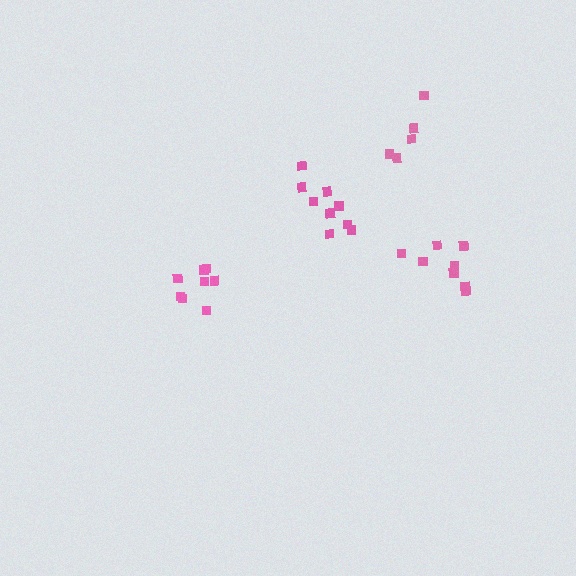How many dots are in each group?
Group 1: 8 dots, Group 2: 8 dots, Group 3: 9 dots, Group 4: 5 dots (30 total).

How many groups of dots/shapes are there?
There are 4 groups.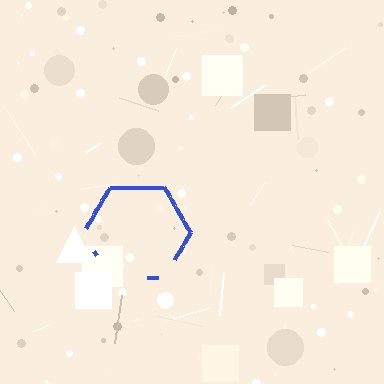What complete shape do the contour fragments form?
The contour fragments form a hexagon.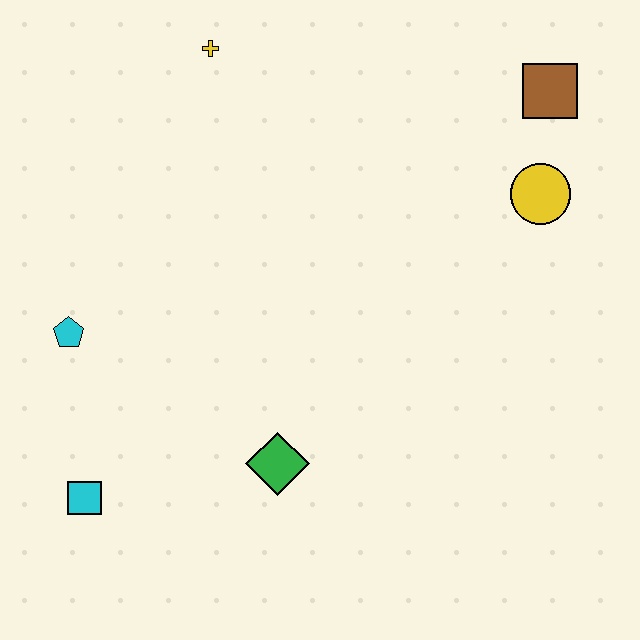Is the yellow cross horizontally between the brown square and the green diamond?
No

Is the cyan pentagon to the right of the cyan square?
No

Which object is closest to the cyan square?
The cyan pentagon is closest to the cyan square.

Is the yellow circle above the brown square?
No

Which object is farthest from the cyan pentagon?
The brown square is farthest from the cyan pentagon.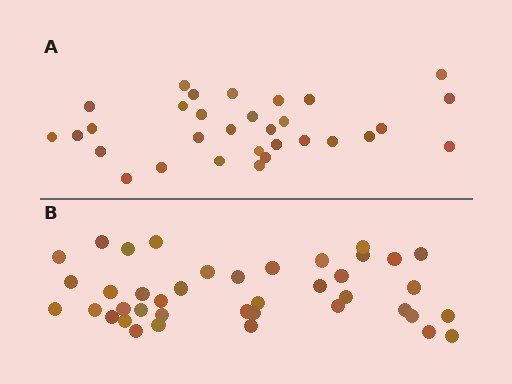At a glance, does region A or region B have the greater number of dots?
Region B (the bottom region) has more dots.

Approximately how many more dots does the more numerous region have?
Region B has roughly 8 or so more dots than region A.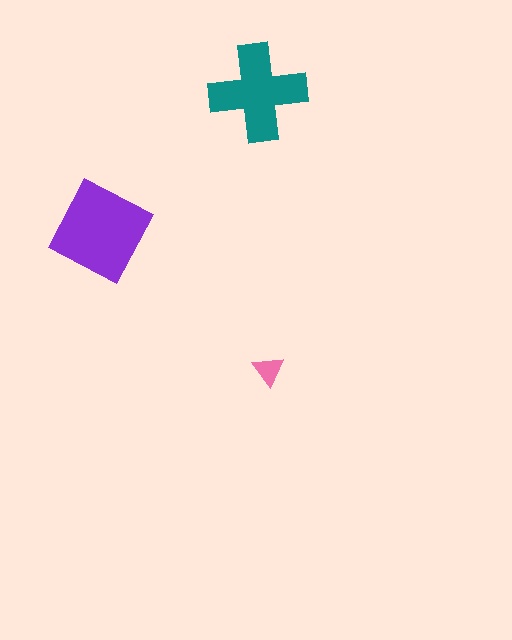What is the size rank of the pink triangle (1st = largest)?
3rd.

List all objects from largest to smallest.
The purple diamond, the teal cross, the pink triangle.